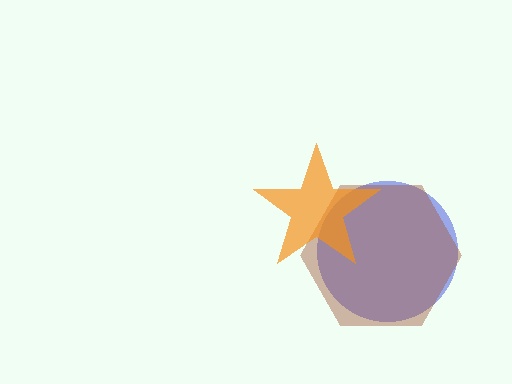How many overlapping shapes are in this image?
There are 3 overlapping shapes in the image.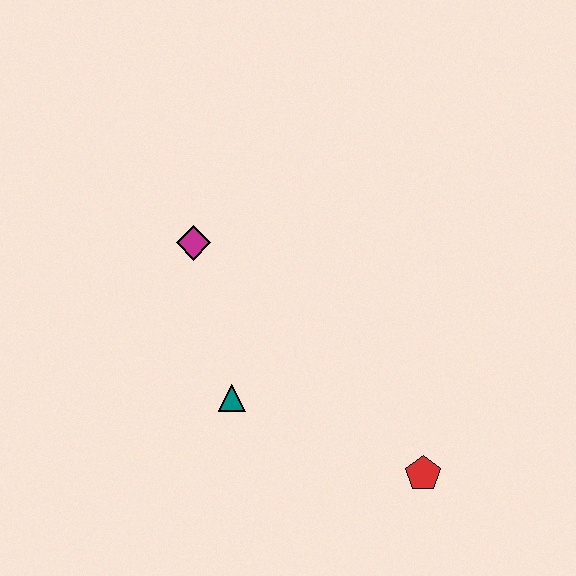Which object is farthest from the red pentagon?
The magenta diamond is farthest from the red pentagon.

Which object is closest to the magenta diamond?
The teal triangle is closest to the magenta diamond.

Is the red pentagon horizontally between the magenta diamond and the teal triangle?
No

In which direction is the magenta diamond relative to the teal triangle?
The magenta diamond is above the teal triangle.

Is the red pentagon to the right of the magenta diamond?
Yes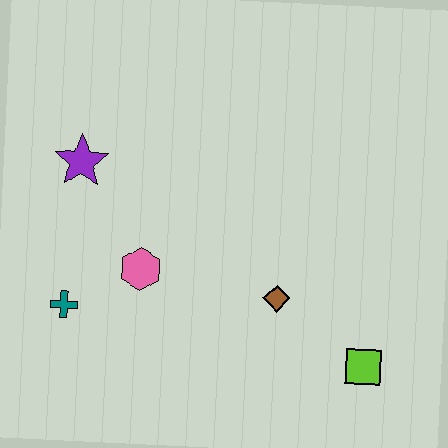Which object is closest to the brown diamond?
The lime square is closest to the brown diamond.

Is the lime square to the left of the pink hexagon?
No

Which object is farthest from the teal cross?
The lime square is farthest from the teal cross.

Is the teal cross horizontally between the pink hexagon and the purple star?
No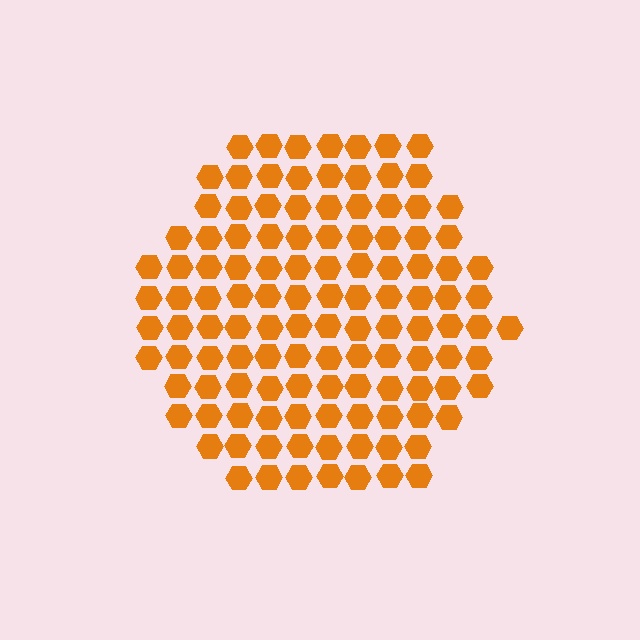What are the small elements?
The small elements are hexagons.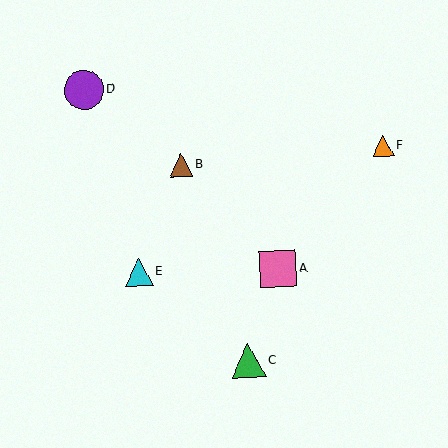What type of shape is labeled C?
Shape C is a green triangle.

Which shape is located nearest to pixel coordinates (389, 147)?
The orange triangle (labeled F) at (383, 146) is nearest to that location.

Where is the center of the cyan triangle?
The center of the cyan triangle is at (139, 272).